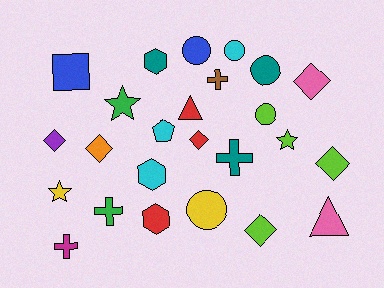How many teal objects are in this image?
There are 3 teal objects.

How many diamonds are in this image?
There are 6 diamonds.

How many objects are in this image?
There are 25 objects.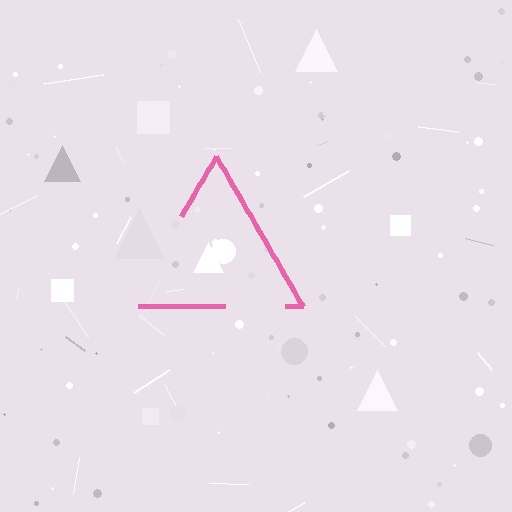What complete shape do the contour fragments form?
The contour fragments form a triangle.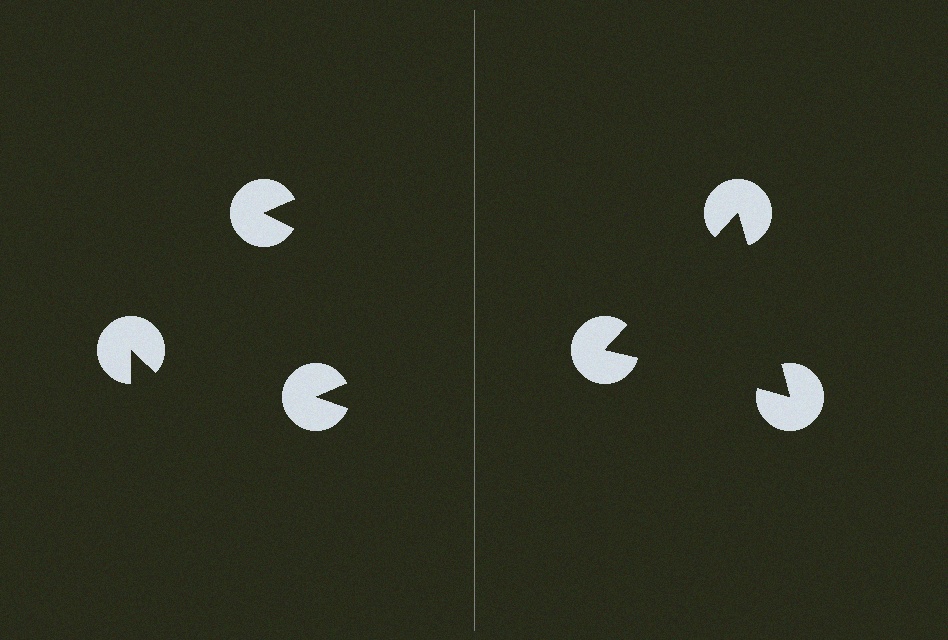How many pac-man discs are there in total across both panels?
6 — 3 on each side.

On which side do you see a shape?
An illusory triangle appears on the right side. On the left side the wedge cuts are rotated, so no coherent shape forms.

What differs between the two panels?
The pac-man discs are positioned identically on both sides; only the wedge orientations differ. On the right they align to a triangle; on the left they are misaligned.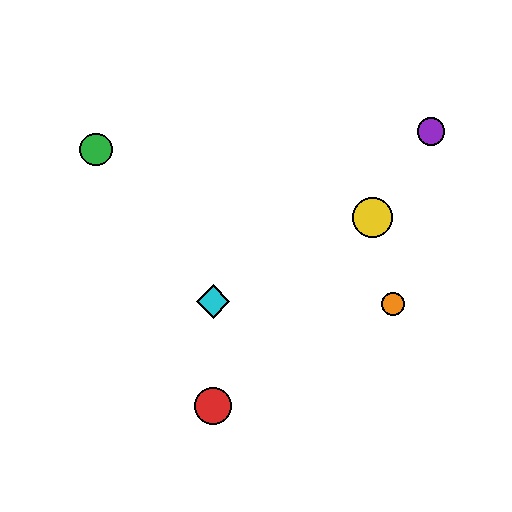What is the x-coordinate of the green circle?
The green circle is at x≈96.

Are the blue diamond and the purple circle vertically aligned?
No, the blue diamond is at x≈213 and the purple circle is at x≈431.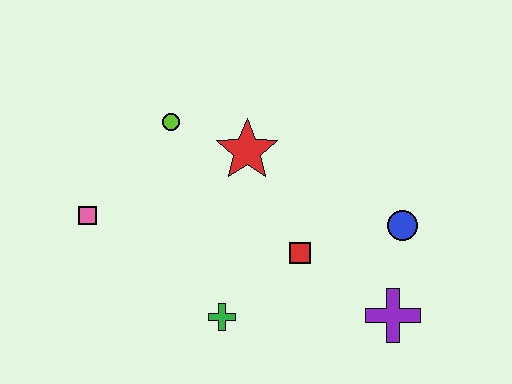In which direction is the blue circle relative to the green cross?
The blue circle is to the right of the green cross.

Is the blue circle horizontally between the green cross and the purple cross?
No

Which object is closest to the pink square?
The lime circle is closest to the pink square.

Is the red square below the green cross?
No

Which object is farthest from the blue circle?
The pink square is farthest from the blue circle.